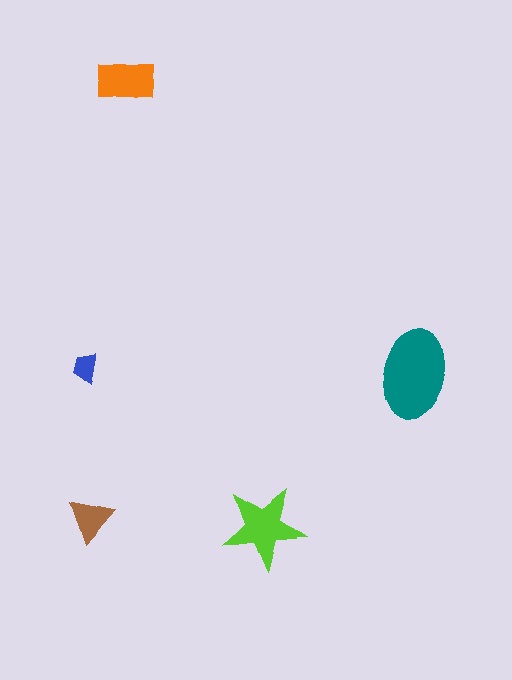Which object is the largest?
The teal ellipse.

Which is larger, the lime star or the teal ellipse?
The teal ellipse.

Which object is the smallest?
The blue trapezoid.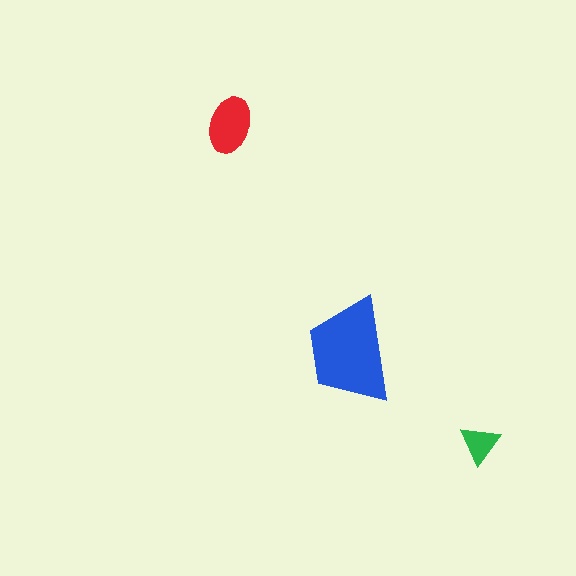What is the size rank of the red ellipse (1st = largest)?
2nd.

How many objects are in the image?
There are 3 objects in the image.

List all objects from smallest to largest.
The green triangle, the red ellipse, the blue trapezoid.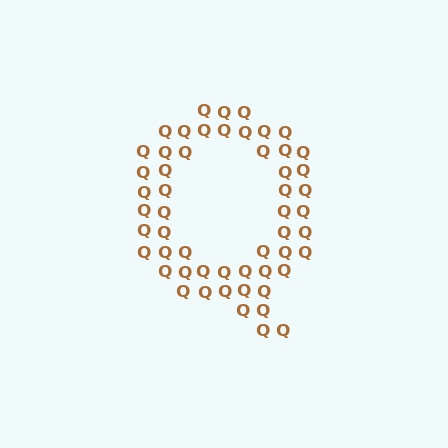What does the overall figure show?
The overall figure shows the letter Q.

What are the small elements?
The small elements are letter Q's.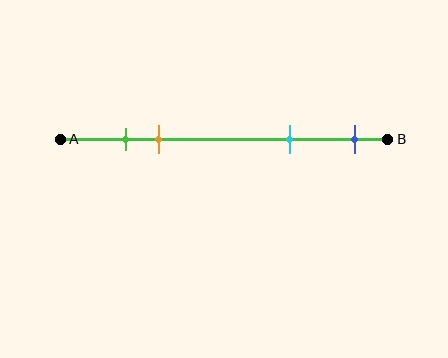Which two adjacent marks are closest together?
The green and orange marks are the closest adjacent pair.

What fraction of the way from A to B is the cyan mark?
The cyan mark is approximately 70% (0.7) of the way from A to B.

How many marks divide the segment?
There are 4 marks dividing the segment.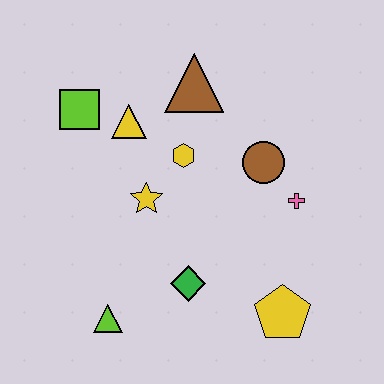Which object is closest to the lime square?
The yellow triangle is closest to the lime square.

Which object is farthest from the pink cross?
The lime square is farthest from the pink cross.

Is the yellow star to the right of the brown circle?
No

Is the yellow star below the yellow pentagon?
No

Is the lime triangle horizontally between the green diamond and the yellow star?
No